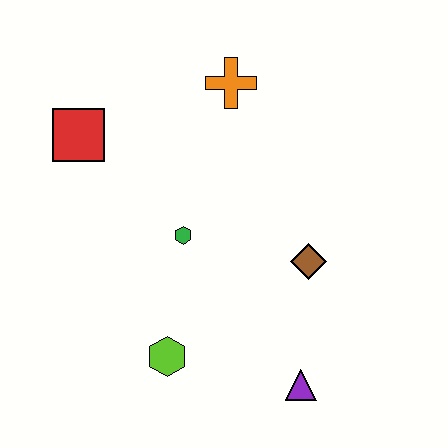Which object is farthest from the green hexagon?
The purple triangle is farthest from the green hexagon.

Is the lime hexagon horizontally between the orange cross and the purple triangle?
No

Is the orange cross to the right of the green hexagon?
Yes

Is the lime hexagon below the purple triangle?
No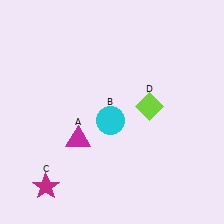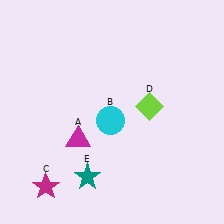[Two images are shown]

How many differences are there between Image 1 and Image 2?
There is 1 difference between the two images.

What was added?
A teal star (E) was added in Image 2.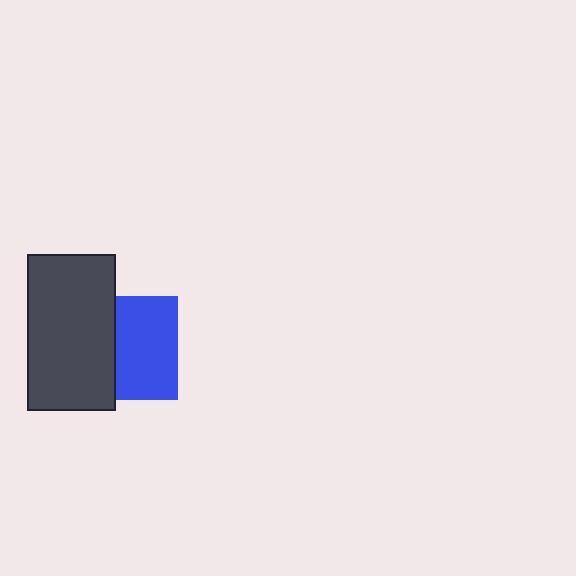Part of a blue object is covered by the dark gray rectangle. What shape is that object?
It is a square.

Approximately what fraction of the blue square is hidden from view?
Roughly 39% of the blue square is hidden behind the dark gray rectangle.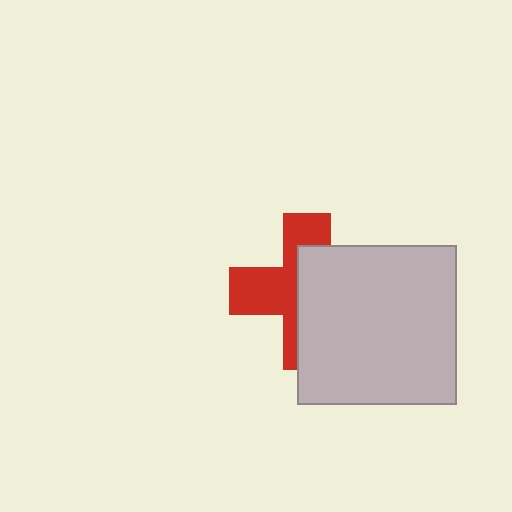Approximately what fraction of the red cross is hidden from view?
Roughly 54% of the red cross is hidden behind the light gray square.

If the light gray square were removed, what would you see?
You would see the complete red cross.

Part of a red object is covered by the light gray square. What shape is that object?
It is a cross.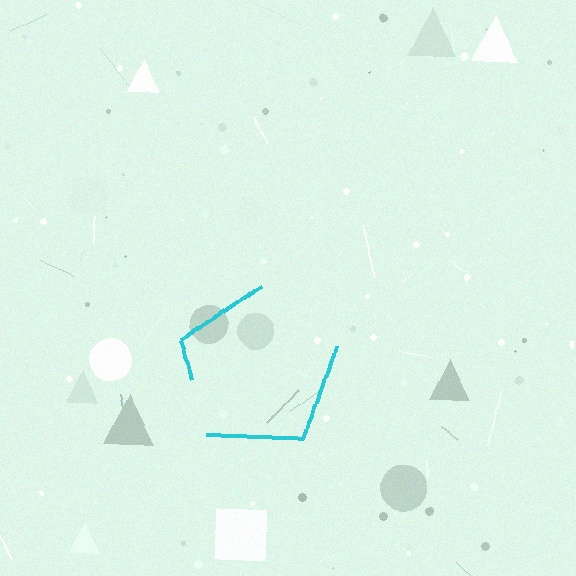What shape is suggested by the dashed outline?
The dashed outline suggests a pentagon.